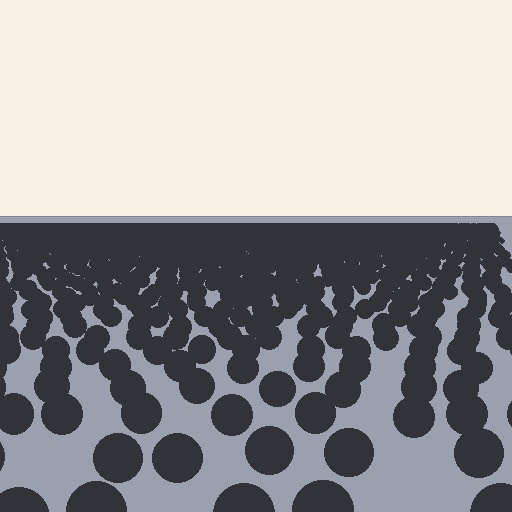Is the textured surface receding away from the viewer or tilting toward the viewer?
The surface is receding away from the viewer. Texture elements get smaller and denser toward the top.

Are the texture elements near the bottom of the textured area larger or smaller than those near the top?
Larger. Near the bottom, elements are closer to the viewer and appear at a bigger on-screen size.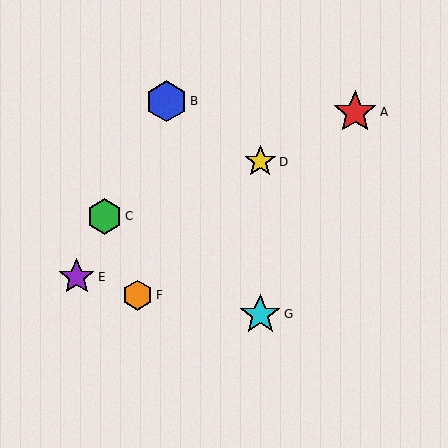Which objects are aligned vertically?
Objects D, G are aligned vertically.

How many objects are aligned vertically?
2 objects (D, G) are aligned vertically.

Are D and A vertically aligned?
No, D is at x≈260 and A is at x≈355.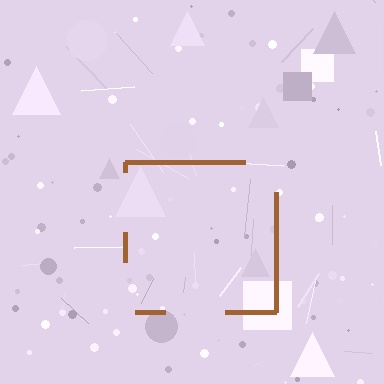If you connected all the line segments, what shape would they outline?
They would outline a square.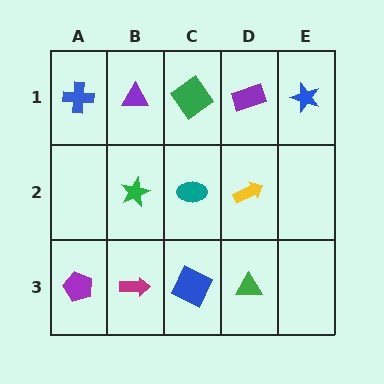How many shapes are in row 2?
3 shapes.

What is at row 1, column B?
A purple triangle.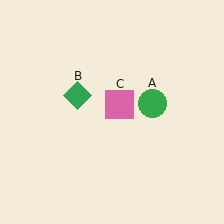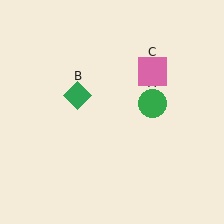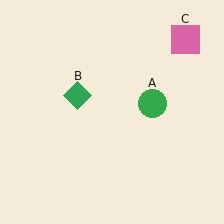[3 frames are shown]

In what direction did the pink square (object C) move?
The pink square (object C) moved up and to the right.